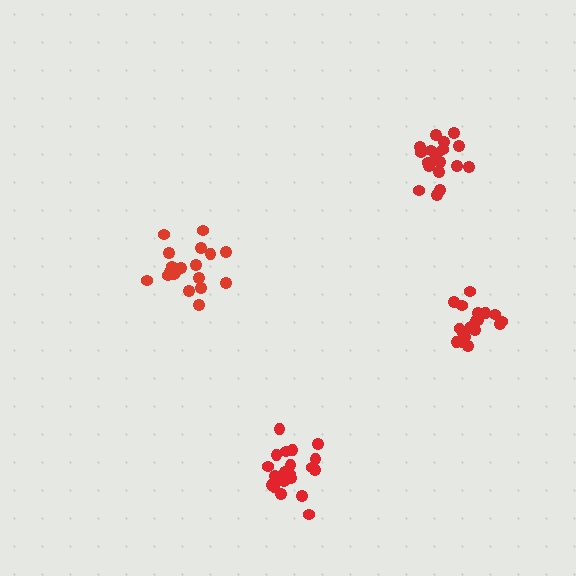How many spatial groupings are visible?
There are 4 spatial groupings.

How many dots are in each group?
Group 1: 21 dots, Group 2: 20 dots, Group 3: 20 dots, Group 4: 20 dots (81 total).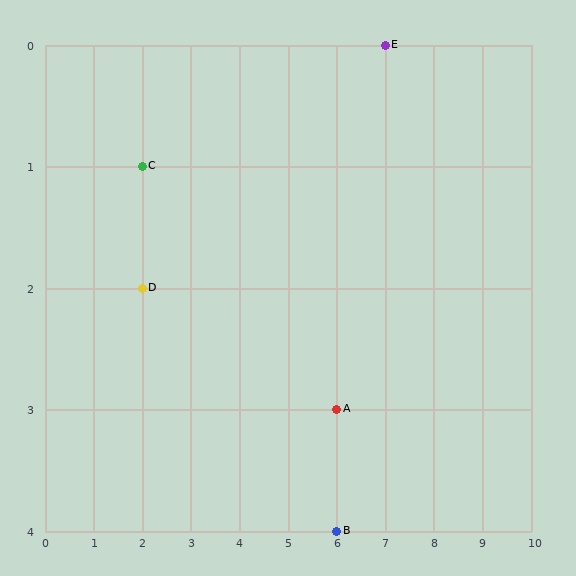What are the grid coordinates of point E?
Point E is at grid coordinates (7, 0).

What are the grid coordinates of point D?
Point D is at grid coordinates (2, 2).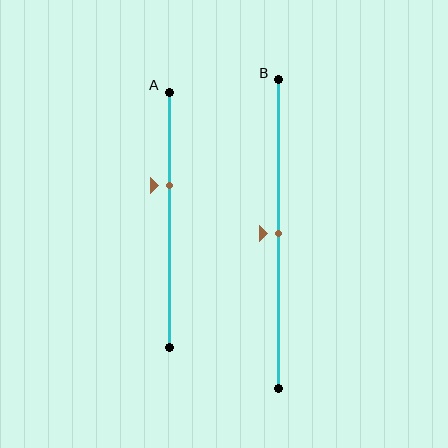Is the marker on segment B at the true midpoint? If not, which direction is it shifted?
Yes, the marker on segment B is at the true midpoint.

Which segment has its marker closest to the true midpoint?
Segment B has its marker closest to the true midpoint.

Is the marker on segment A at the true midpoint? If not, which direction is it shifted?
No, the marker on segment A is shifted upward by about 13% of the segment length.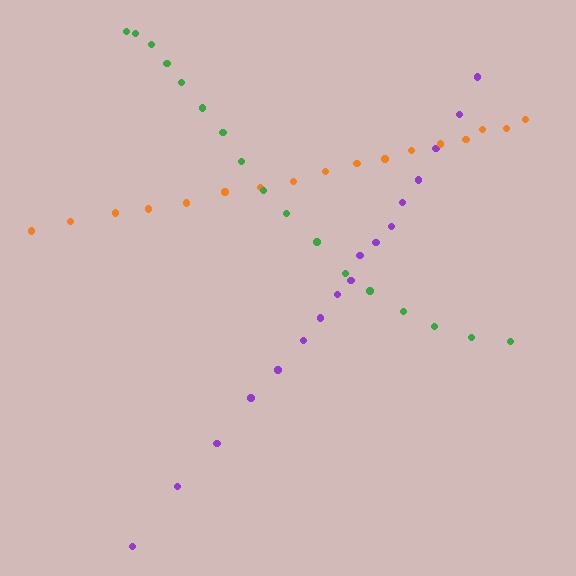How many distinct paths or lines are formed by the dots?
There are 3 distinct paths.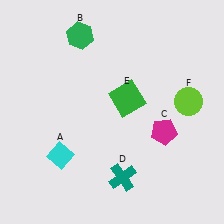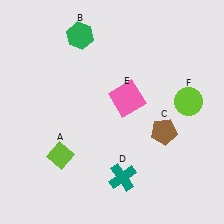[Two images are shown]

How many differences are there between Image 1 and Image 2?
There are 3 differences between the two images.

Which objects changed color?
A changed from cyan to lime. C changed from magenta to brown. E changed from green to pink.